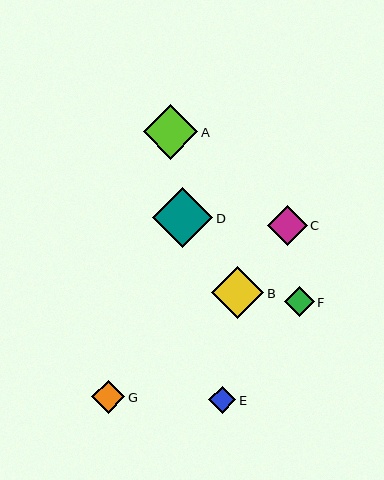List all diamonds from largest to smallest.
From largest to smallest: D, A, B, C, G, F, E.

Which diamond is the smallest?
Diamond E is the smallest with a size of approximately 27 pixels.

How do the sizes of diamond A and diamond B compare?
Diamond A and diamond B are approximately the same size.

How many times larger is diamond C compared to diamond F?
Diamond C is approximately 1.4 times the size of diamond F.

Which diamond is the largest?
Diamond D is the largest with a size of approximately 60 pixels.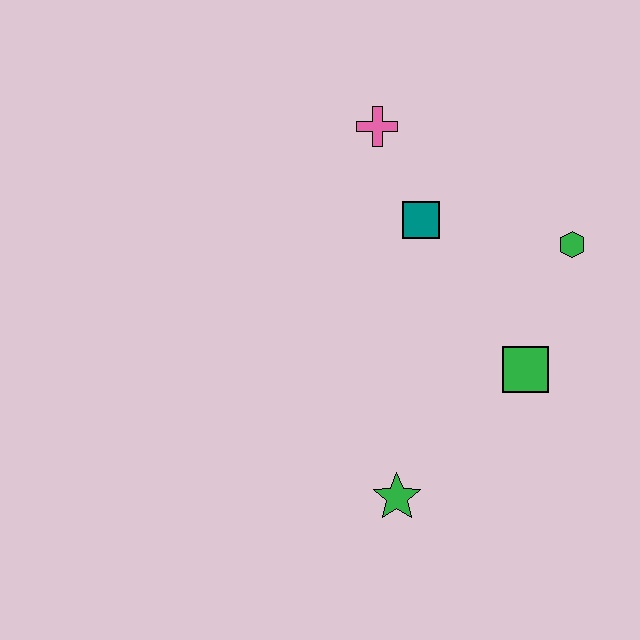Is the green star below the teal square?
Yes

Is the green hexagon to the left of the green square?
No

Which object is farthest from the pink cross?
The green star is farthest from the pink cross.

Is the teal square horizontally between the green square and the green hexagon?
No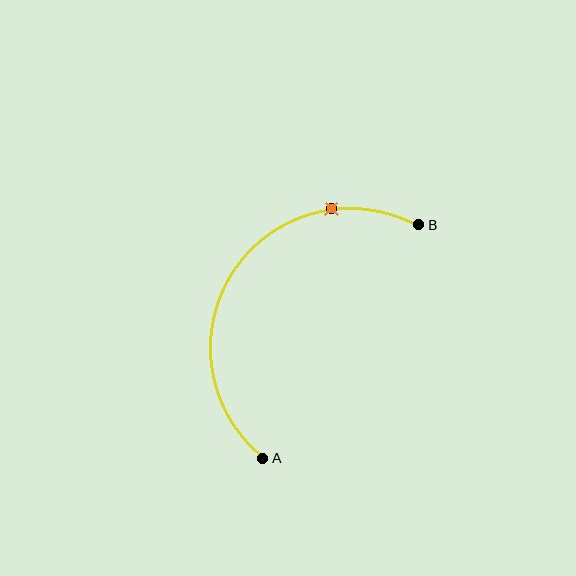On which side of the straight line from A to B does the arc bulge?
The arc bulges above and to the left of the straight line connecting A and B.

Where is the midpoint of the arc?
The arc midpoint is the point on the curve farthest from the straight line joining A and B. It sits above and to the left of that line.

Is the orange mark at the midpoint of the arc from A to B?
No. The orange mark lies on the arc but is closer to endpoint B. The arc midpoint would be at the point on the curve equidistant along the arc from both A and B.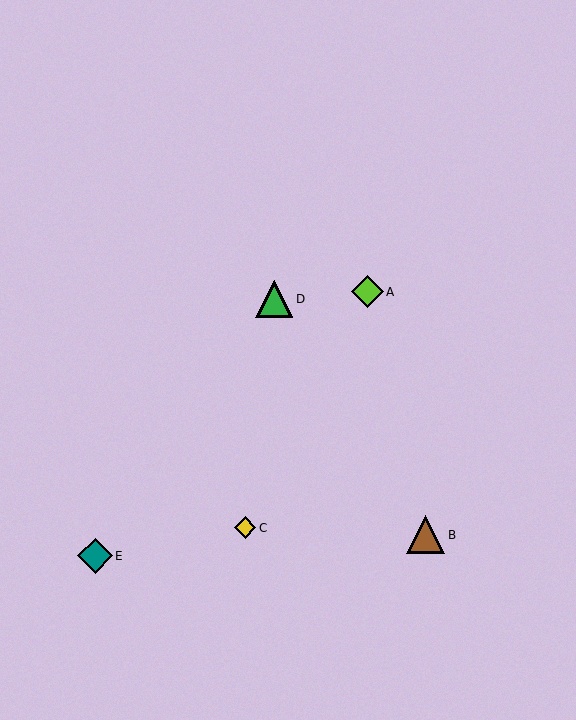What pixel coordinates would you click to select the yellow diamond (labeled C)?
Click at (245, 528) to select the yellow diamond C.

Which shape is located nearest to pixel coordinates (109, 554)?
The teal diamond (labeled E) at (95, 556) is nearest to that location.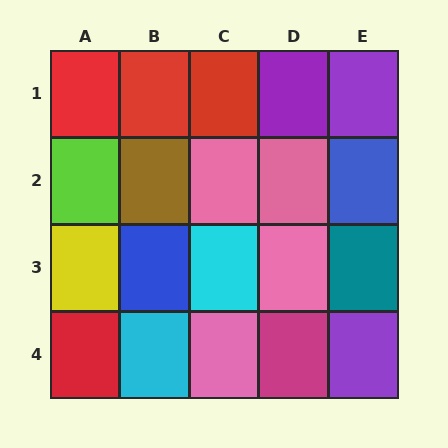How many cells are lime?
1 cell is lime.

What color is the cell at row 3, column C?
Cyan.